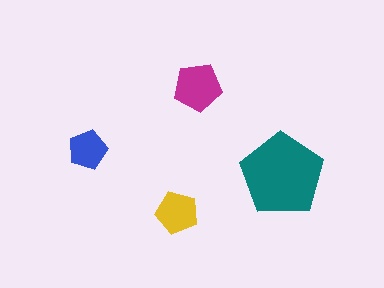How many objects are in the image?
There are 4 objects in the image.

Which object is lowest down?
The yellow pentagon is bottommost.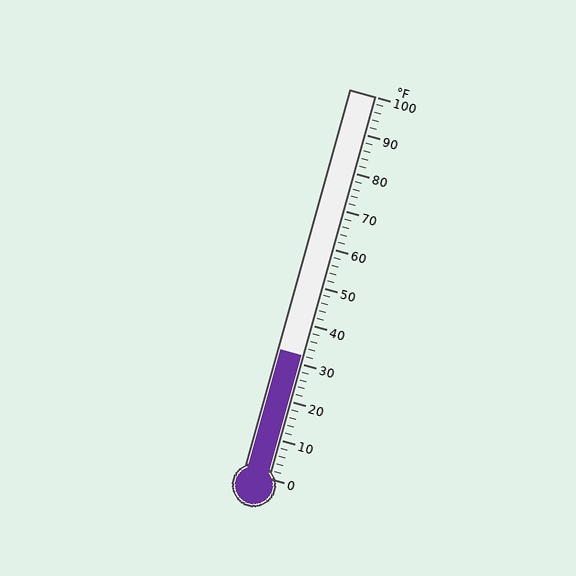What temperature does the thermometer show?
The thermometer shows approximately 32°F.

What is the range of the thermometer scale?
The thermometer scale ranges from 0°F to 100°F.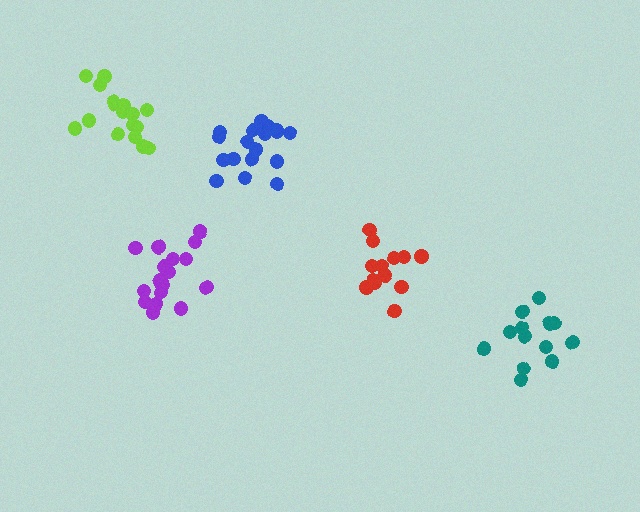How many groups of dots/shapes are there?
There are 5 groups.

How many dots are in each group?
Group 1: 13 dots, Group 2: 13 dots, Group 3: 19 dots, Group 4: 17 dots, Group 5: 19 dots (81 total).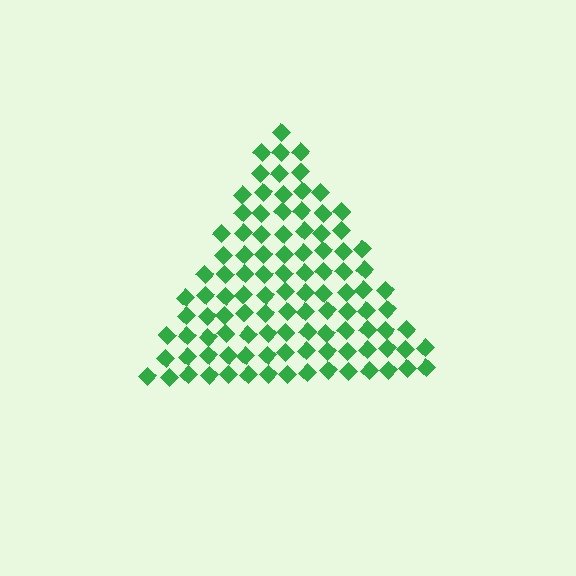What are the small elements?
The small elements are diamonds.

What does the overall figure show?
The overall figure shows a triangle.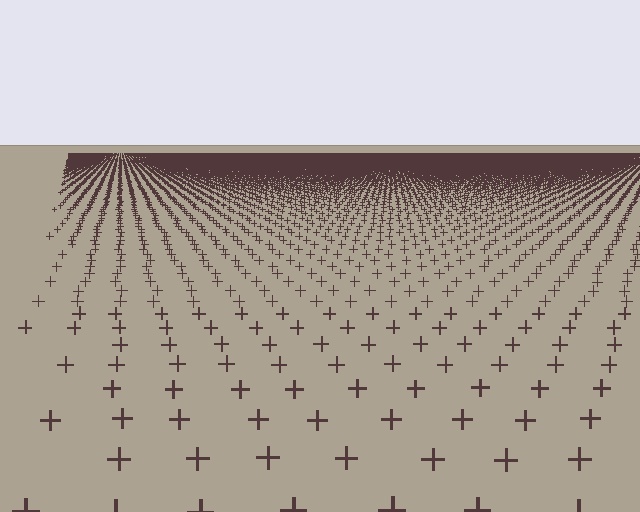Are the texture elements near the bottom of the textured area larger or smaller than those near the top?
Larger. Near the bottom, elements are closer to the viewer and appear at a bigger on-screen size.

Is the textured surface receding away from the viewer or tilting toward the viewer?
The surface is receding away from the viewer. Texture elements get smaller and denser toward the top.